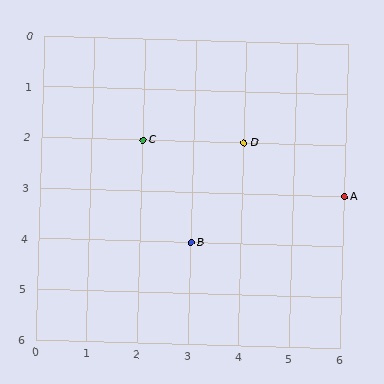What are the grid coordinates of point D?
Point D is at grid coordinates (4, 2).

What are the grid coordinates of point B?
Point B is at grid coordinates (3, 4).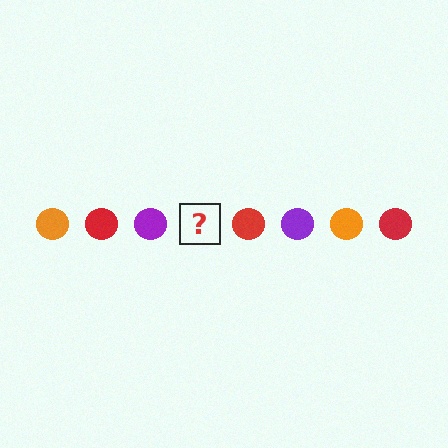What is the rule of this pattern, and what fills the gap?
The rule is that the pattern cycles through orange, red, purple circles. The gap should be filled with an orange circle.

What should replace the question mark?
The question mark should be replaced with an orange circle.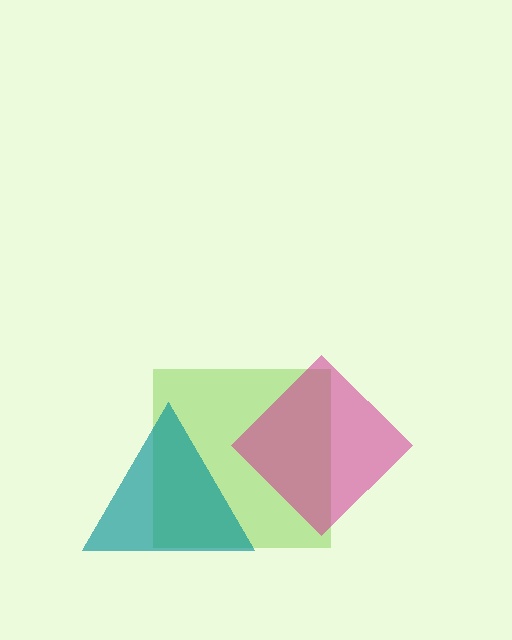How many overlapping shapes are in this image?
There are 3 overlapping shapes in the image.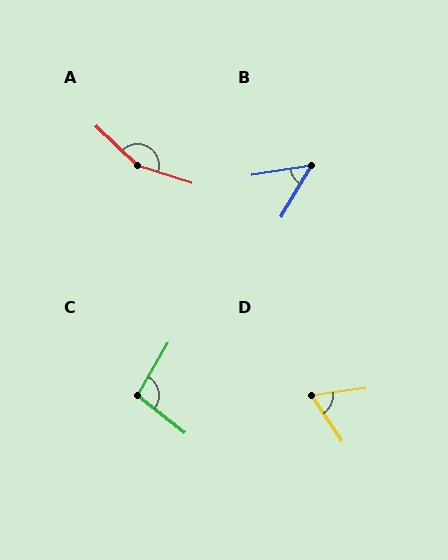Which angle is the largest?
A, at approximately 155 degrees.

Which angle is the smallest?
B, at approximately 51 degrees.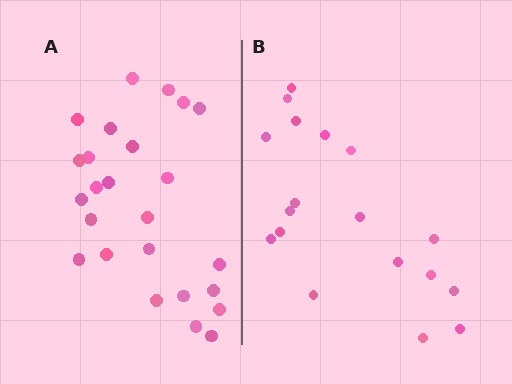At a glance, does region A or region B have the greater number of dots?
Region A (the left region) has more dots.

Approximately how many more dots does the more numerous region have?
Region A has roughly 8 or so more dots than region B.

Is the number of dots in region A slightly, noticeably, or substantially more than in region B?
Region A has noticeably more, but not dramatically so. The ratio is roughly 1.4 to 1.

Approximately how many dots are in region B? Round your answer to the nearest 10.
About 20 dots. (The exact count is 18, which rounds to 20.)